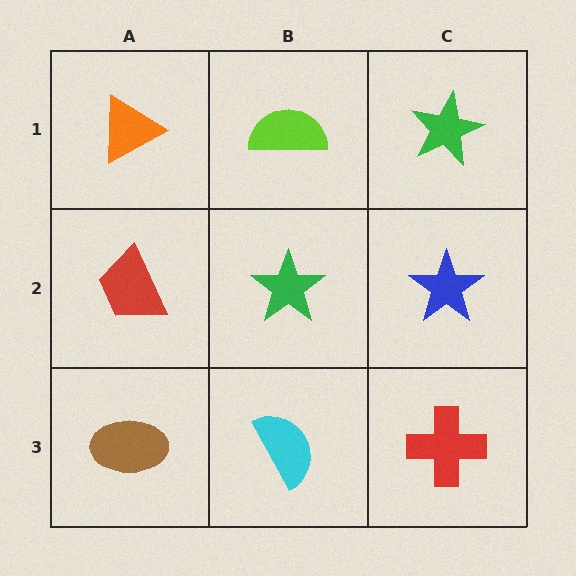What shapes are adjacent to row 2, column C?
A green star (row 1, column C), a red cross (row 3, column C), a green star (row 2, column B).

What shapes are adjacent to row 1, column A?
A red trapezoid (row 2, column A), a lime semicircle (row 1, column B).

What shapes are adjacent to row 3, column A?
A red trapezoid (row 2, column A), a cyan semicircle (row 3, column B).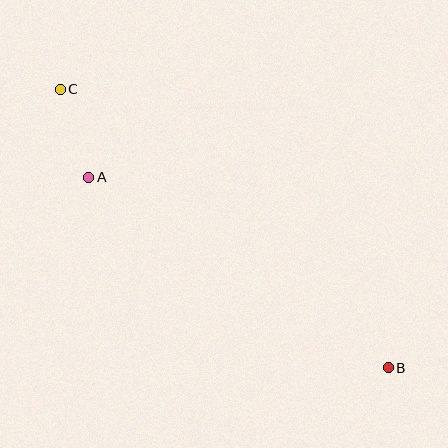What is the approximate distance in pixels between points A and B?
The distance between A and B is approximately 355 pixels.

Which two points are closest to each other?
Points A and C are closest to each other.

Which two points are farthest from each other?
Points B and C are farthest from each other.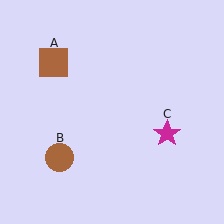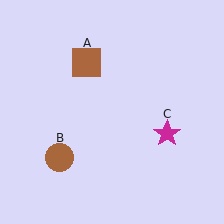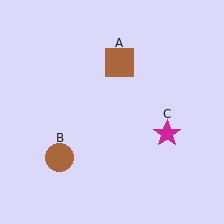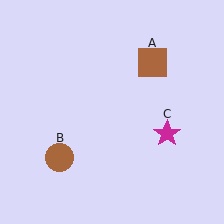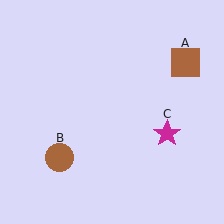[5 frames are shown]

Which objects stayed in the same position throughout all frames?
Brown circle (object B) and magenta star (object C) remained stationary.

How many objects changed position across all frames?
1 object changed position: brown square (object A).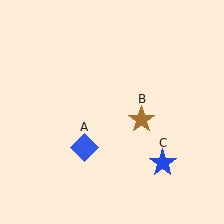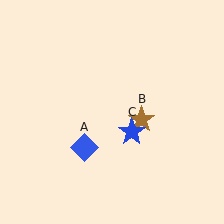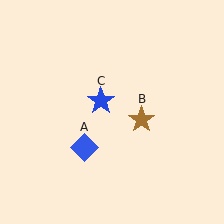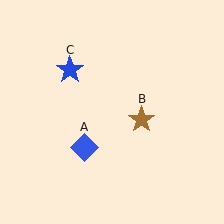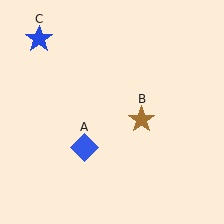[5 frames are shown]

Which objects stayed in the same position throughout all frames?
Blue diamond (object A) and brown star (object B) remained stationary.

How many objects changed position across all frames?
1 object changed position: blue star (object C).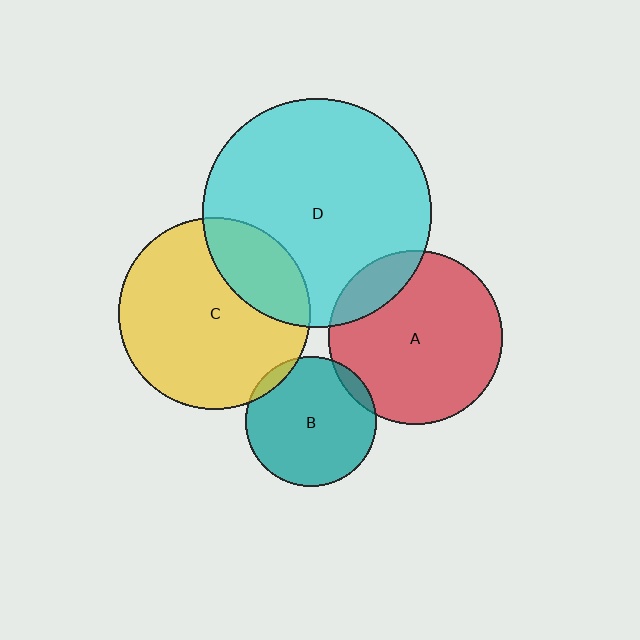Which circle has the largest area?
Circle D (cyan).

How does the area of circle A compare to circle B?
Approximately 1.8 times.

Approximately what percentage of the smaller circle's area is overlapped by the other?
Approximately 5%.